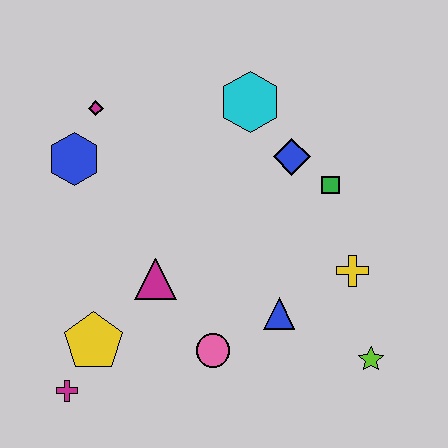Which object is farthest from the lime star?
The magenta diamond is farthest from the lime star.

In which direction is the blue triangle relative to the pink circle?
The blue triangle is to the right of the pink circle.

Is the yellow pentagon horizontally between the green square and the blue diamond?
No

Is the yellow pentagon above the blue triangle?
No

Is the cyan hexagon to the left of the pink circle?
No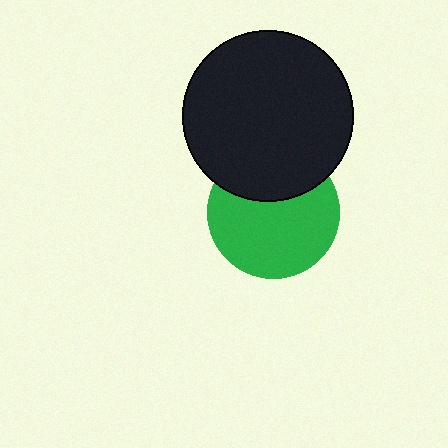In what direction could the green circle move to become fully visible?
The green circle could move down. That would shift it out from behind the black circle entirely.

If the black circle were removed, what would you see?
You would see the complete green circle.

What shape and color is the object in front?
The object in front is a black circle.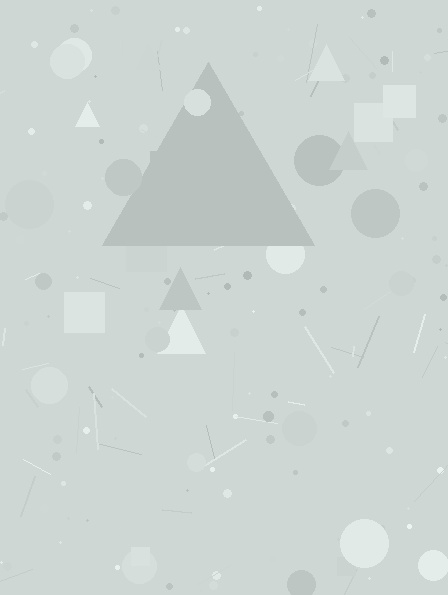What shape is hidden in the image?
A triangle is hidden in the image.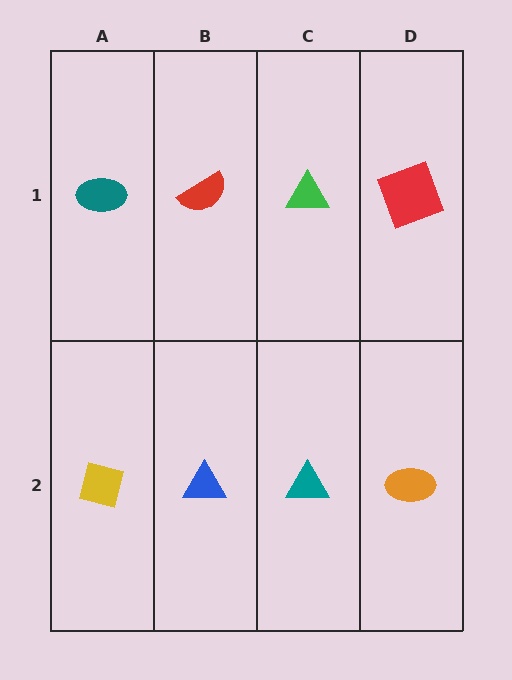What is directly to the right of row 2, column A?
A blue triangle.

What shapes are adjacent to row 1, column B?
A blue triangle (row 2, column B), a teal ellipse (row 1, column A), a green triangle (row 1, column C).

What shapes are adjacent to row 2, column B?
A red semicircle (row 1, column B), a yellow square (row 2, column A), a teal triangle (row 2, column C).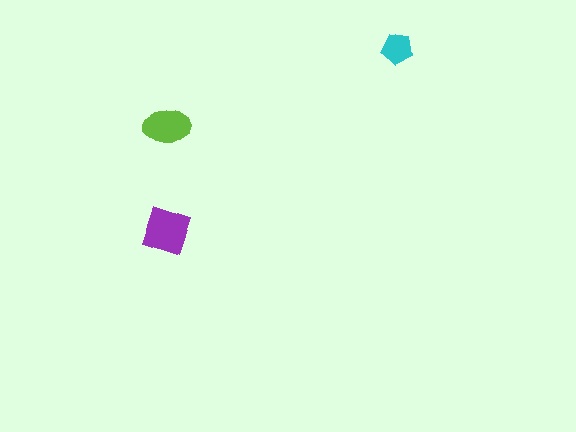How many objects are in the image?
There are 3 objects in the image.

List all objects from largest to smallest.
The purple square, the lime ellipse, the cyan pentagon.